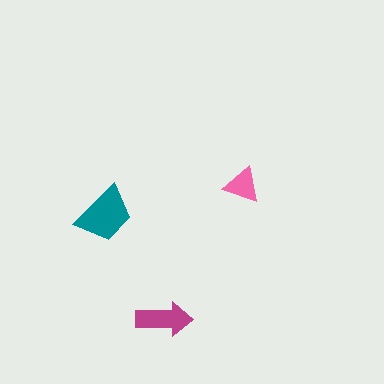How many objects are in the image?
There are 3 objects in the image.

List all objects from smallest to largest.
The pink triangle, the magenta arrow, the teal trapezoid.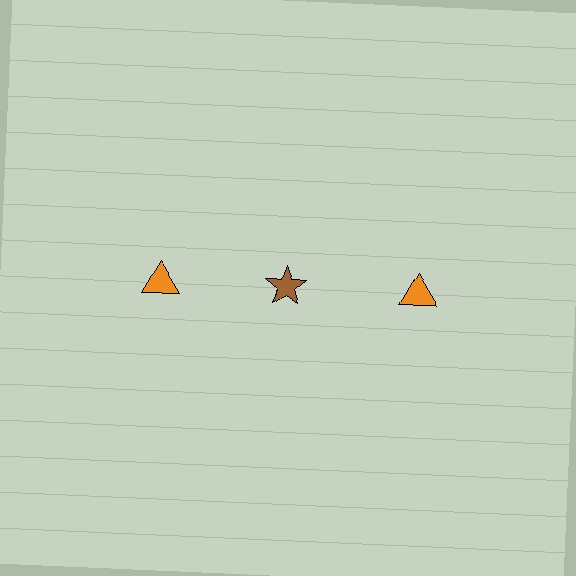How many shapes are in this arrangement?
There are 3 shapes arranged in a grid pattern.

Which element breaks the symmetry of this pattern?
The brown star in the top row, second from left column breaks the symmetry. All other shapes are orange triangles.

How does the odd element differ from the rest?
It differs in both color (brown instead of orange) and shape (star instead of triangle).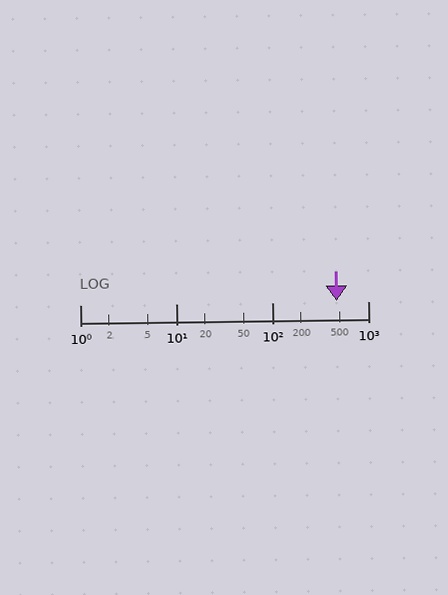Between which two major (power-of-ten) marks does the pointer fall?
The pointer is between 100 and 1000.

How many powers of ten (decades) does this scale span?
The scale spans 3 decades, from 1 to 1000.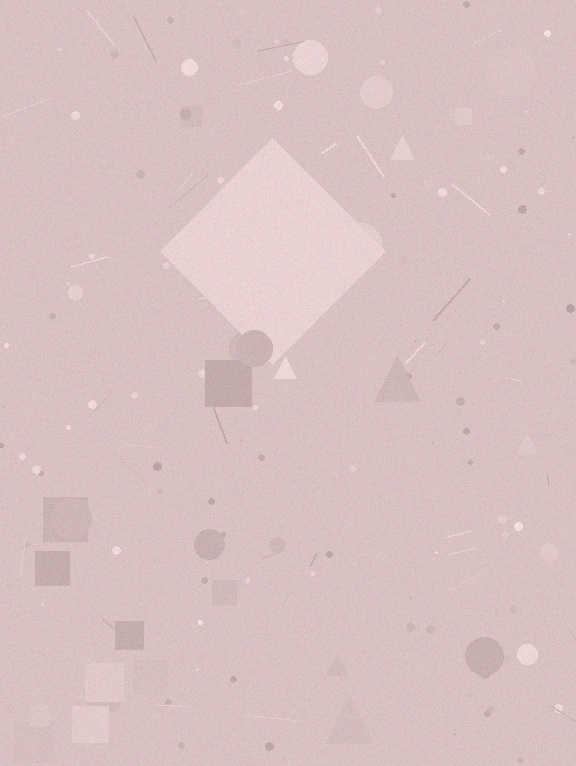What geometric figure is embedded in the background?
A diamond is embedded in the background.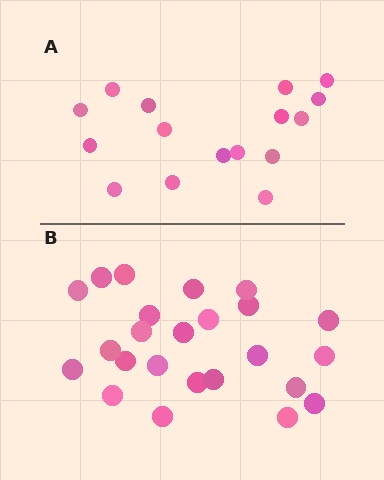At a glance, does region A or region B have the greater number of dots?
Region B (the bottom region) has more dots.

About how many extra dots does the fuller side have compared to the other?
Region B has roughly 8 or so more dots than region A.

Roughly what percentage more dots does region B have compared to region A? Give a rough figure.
About 50% more.